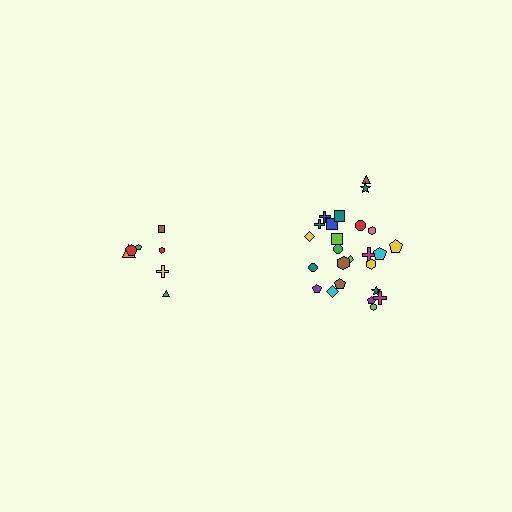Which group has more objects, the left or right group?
The right group.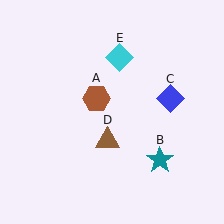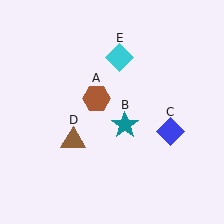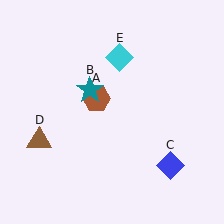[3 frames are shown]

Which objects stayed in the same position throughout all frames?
Brown hexagon (object A) and cyan diamond (object E) remained stationary.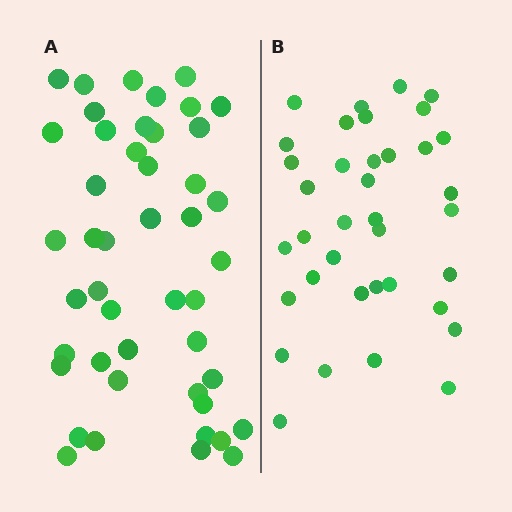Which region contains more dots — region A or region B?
Region A (the left region) has more dots.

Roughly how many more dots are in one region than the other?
Region A has roughly 8 or so more dots than region B.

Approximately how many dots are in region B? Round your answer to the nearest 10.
About 40 dots. (The exact count is 37, which rounds to 40.)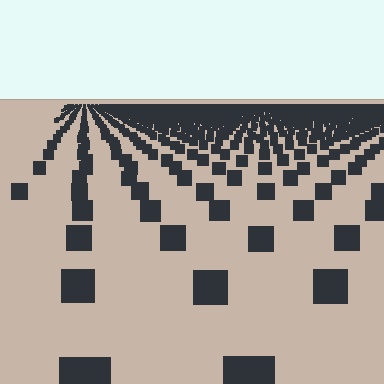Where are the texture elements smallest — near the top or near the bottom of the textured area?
Near the top.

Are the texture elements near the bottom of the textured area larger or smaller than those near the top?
Larger. Near the bottom, elements are closer to the viewer and appear at a bigger on-screen size.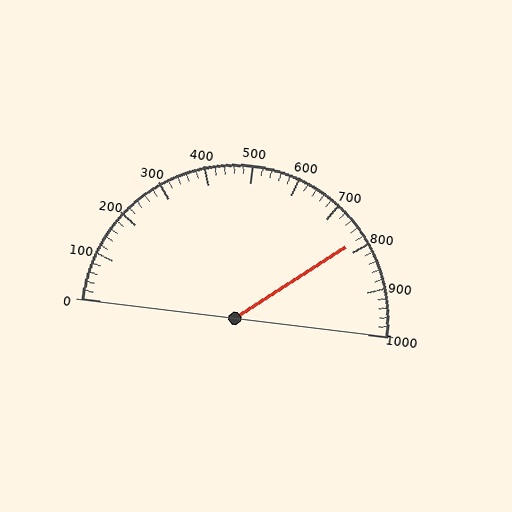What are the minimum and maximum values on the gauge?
The gauge ranges from 0 to 1000.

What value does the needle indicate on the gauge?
The needle indicates approximately 780.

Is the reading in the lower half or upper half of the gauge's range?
The reading is in the upper half of the range (0 to 1000).